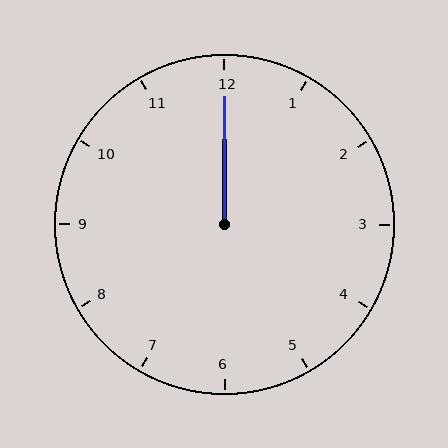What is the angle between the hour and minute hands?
Approximately 0 degrees.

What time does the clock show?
12:00.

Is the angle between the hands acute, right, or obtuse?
It is acute.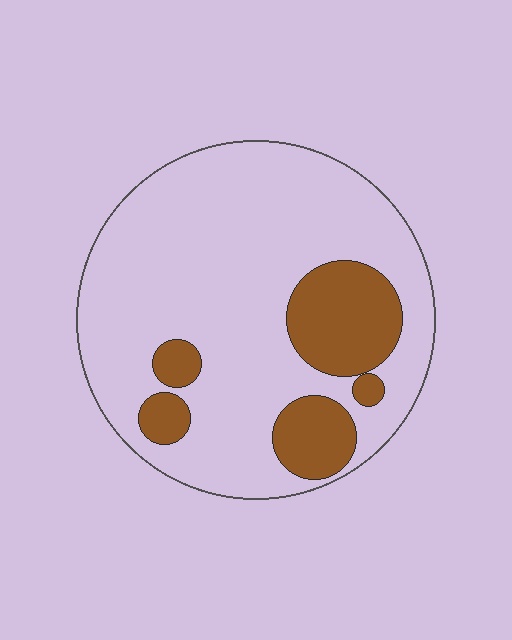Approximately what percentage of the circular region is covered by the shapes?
Approximately 20%.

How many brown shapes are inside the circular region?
5.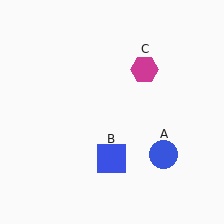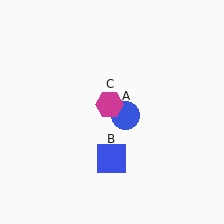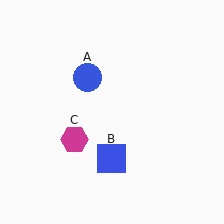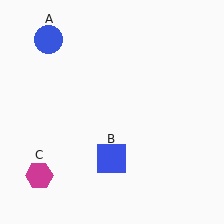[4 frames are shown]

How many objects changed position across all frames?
2 objects changed position: blue circle (object A), magenta hexagon (object C).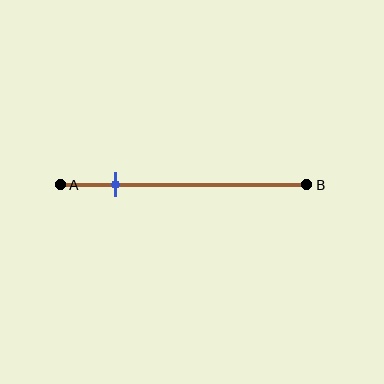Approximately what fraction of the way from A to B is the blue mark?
The blue mark is approximately 20% of the way from A to B.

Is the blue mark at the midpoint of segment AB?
No, the mark is at about 20% from A, not at the 50% midpoint.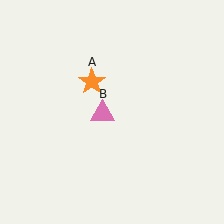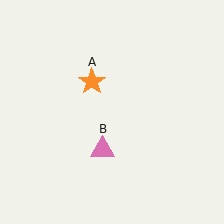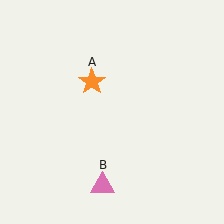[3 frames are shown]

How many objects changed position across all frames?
1 object changed position: pink triangle (object B).